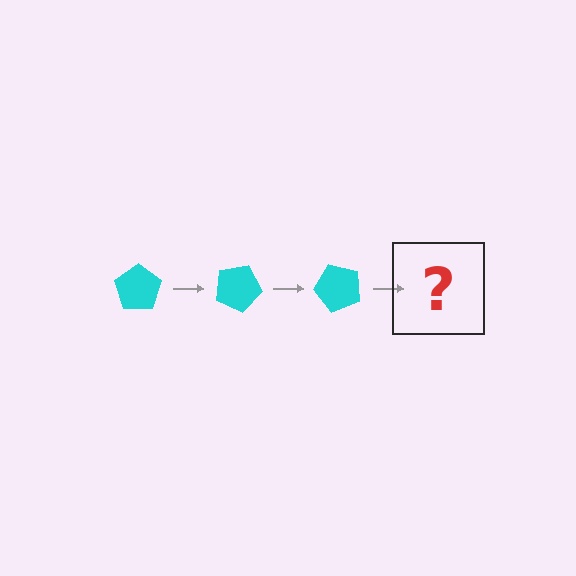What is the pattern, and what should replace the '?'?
The pattern is that the pentagon rotates 25 degrees each step. The '?' should be a cyan pentagon rotated 75 degrees.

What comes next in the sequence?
The next element should be a cyan pentagon rotated 75 degrees.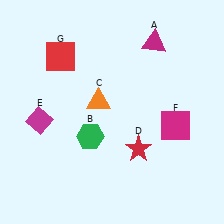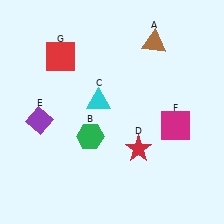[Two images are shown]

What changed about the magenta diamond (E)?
In Image 1, E is magenta. In Image 2, it changed to purple.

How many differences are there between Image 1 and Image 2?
There are 3 differences between the two images.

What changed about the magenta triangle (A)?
In Image 1, A is magenta. In Image 2, it changed to brown.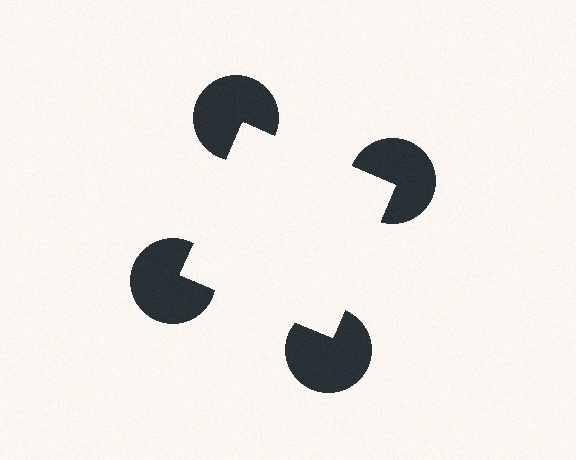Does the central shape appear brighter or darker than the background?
It typically appears slightly brighter than the background, even though no actual brightness change is drawn.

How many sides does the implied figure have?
4 sides.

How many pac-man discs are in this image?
There are 4 — one at each vertex of the illusory square.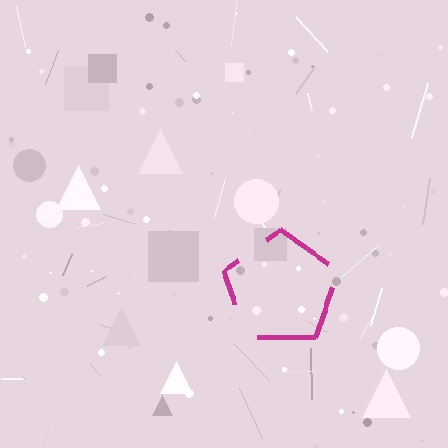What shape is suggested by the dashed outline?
The dashed outline suggests a pentagon.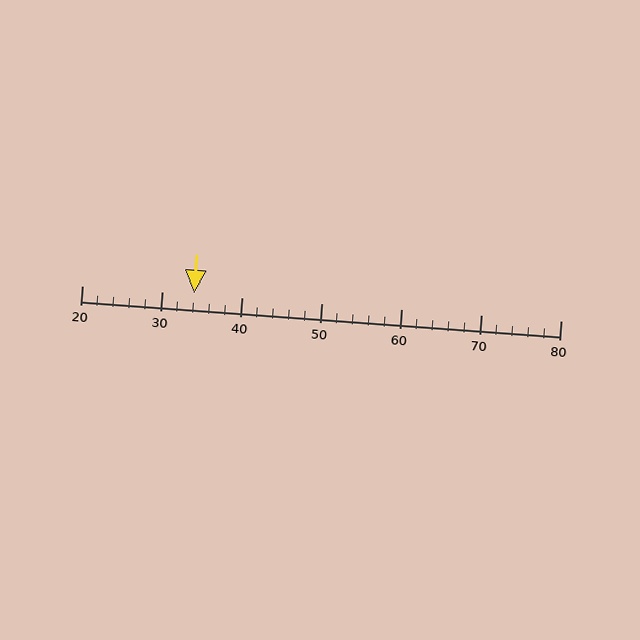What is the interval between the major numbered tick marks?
The major tick marks are spaced 10 units apart.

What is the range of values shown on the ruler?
The ruler shows values from 20 to 80.